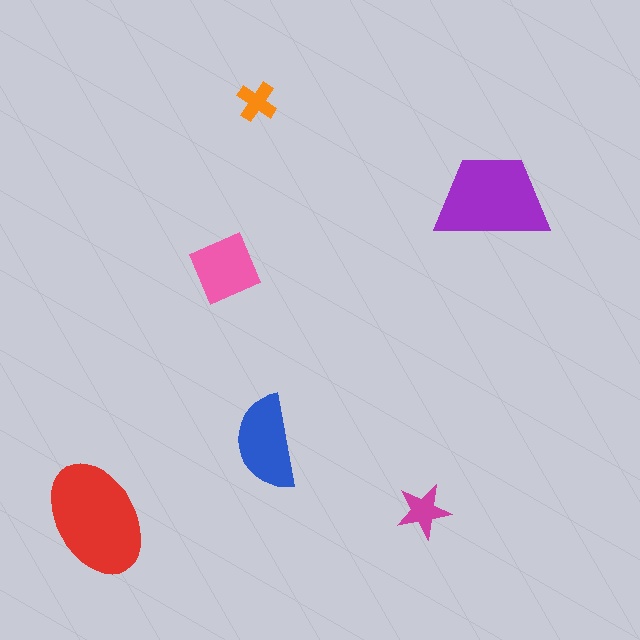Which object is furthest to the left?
The red ellipse is leftmost.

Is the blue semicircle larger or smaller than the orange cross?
Larger.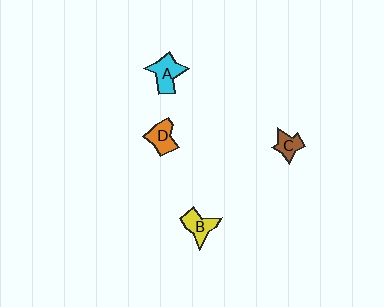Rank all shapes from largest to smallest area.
From largest to smallest: A (cyan), D (orange), B (yellow), C (brown).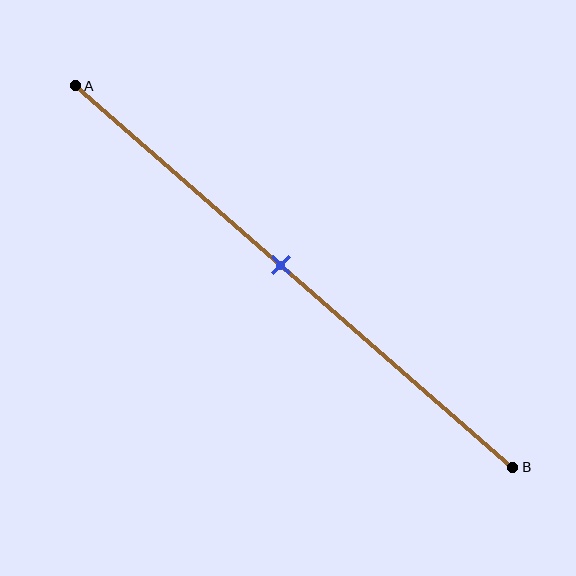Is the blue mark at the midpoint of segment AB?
Yes, the mark is approximately at the midpoint.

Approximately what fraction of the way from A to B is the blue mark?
The blue mark is approximately 45% of the way from A to B.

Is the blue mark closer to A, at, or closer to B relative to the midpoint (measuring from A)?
The blue mark is approximately at the midpoint of segment AB.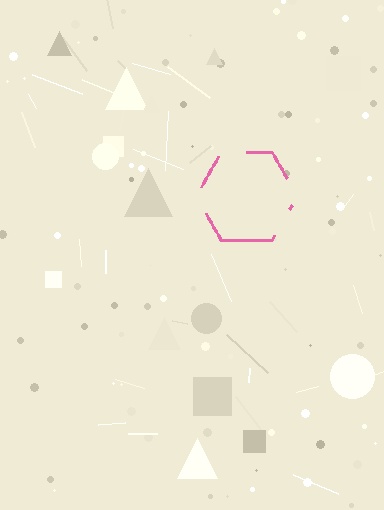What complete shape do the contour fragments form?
The contour fragments form a hexagon.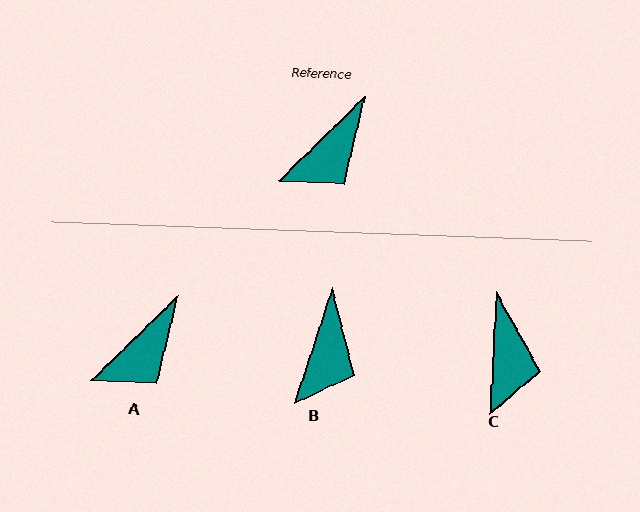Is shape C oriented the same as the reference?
No, it is off by about 42 degrees.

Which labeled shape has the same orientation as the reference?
A.